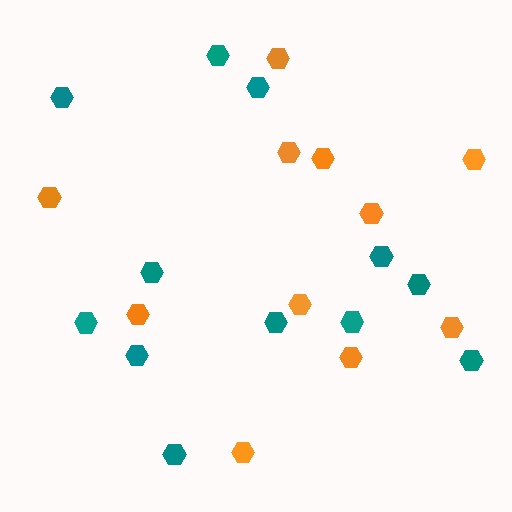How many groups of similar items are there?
There are 2 groups: one group of teal hexagons (12) and one group of orange hexagons (11).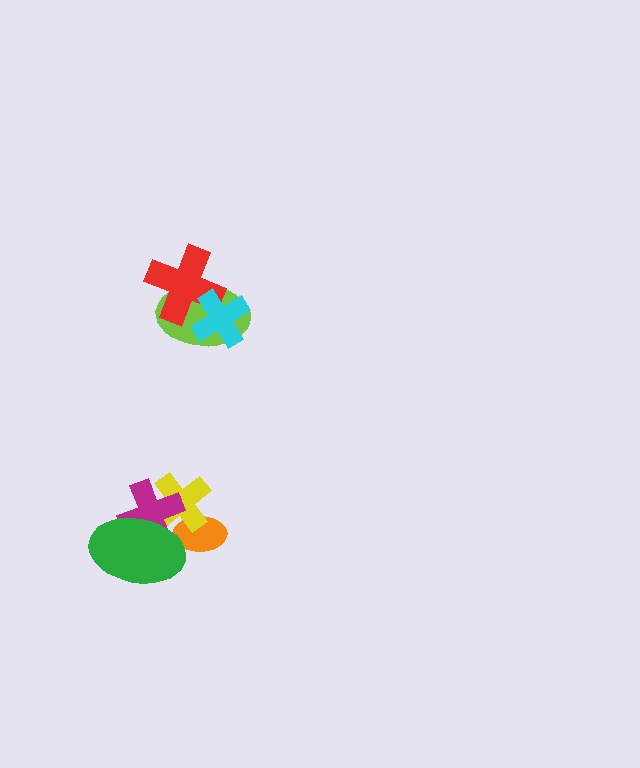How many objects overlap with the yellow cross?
3 objects overlap with the yellow cross.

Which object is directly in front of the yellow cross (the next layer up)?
The magenta cross is directly in front of the yellow cross.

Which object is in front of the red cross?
The cyan cross is in front of the red cross.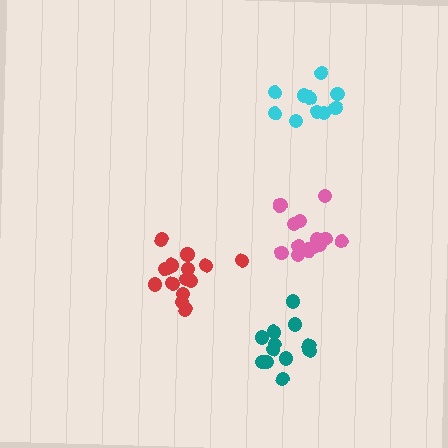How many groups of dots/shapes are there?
There are 4 groups.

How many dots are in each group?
Group 1: 15 dots, Group 2: 10 dots, Group 3: 12 dots, Group 4: 14 dots (51 total).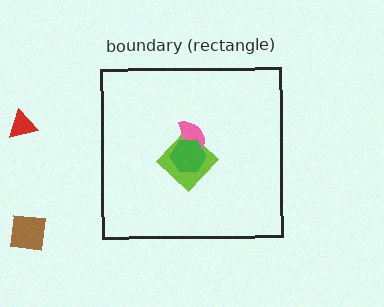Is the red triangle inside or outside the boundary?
Outside.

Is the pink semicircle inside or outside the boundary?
Inside.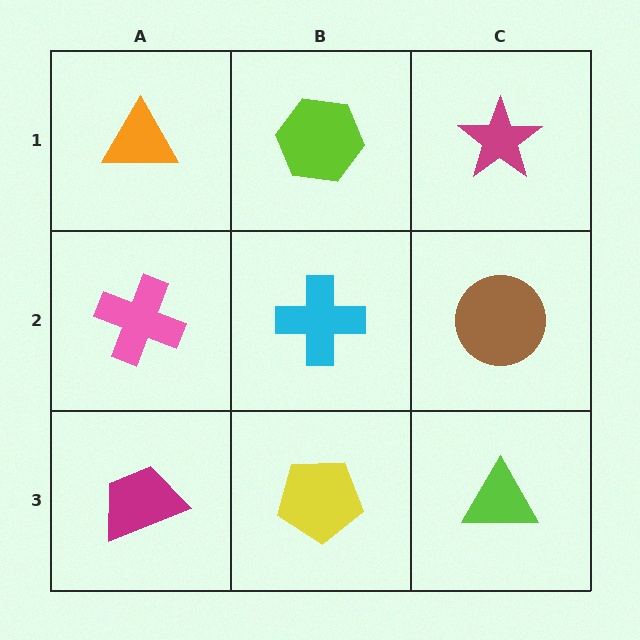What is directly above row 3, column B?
A cyan cross.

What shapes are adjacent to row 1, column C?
A brown circle (row 2, column C), a lime hexagon (row 1, column B).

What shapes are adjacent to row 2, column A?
An orange triangle (row 1, column A), a magenta trapezoid (row 3, column A), a cyan cross (row 2, column B).